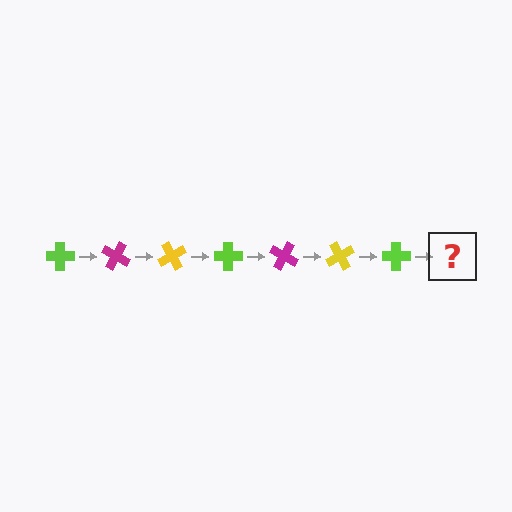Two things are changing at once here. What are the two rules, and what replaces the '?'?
The two rules are that it rotates 30 degrees each step and the color cycles through lime, magenta, and yellow. The '?' should be a magenta cross, rotated 210 degrees from the start.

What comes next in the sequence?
The next element should be a magenta cross, rotated 210 degrees from the start.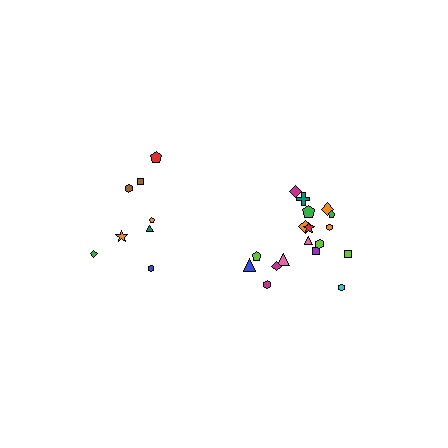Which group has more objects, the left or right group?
The right group.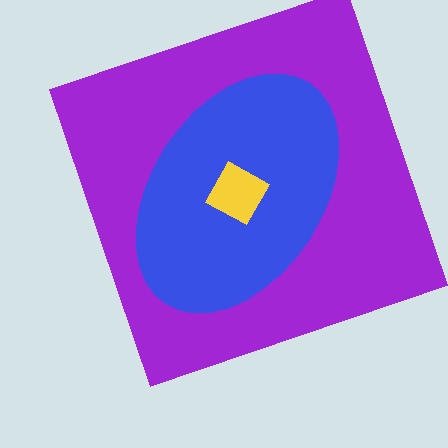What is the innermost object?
The yellow diamond.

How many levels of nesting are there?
3.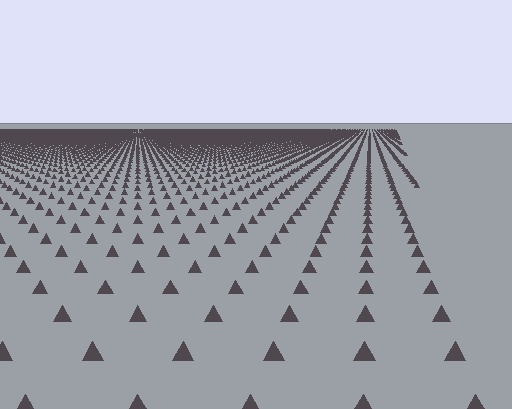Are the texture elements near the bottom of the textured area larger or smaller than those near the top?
Larger. Near the bottom, elements are closer to the viewer and appear at a bigger on-screen size.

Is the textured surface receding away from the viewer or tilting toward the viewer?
The surface is receding away from the viewer. Texture elements get smaller and denser toward the top.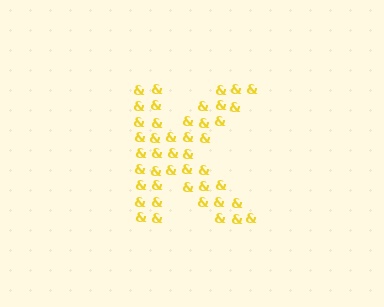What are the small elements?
The small elements are ampersands.